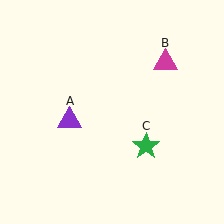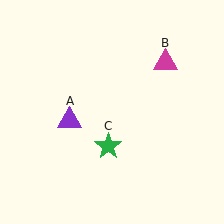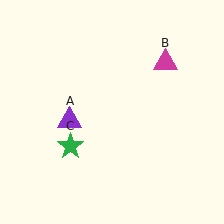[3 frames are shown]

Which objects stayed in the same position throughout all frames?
Purple triangle (object A) and magenta triangle (object B) remained stationary.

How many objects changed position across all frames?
1 object changed position: green star (object C).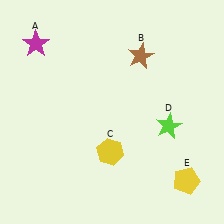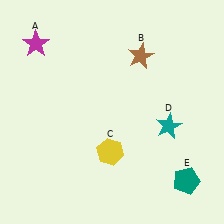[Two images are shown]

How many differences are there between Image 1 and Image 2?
There are 2 differences between the two images.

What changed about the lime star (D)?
In Image 1, D is lime. In Image 2, it changed to teal.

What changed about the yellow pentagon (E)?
In Image 1, E is yellow. In Image 2, it changed to teal.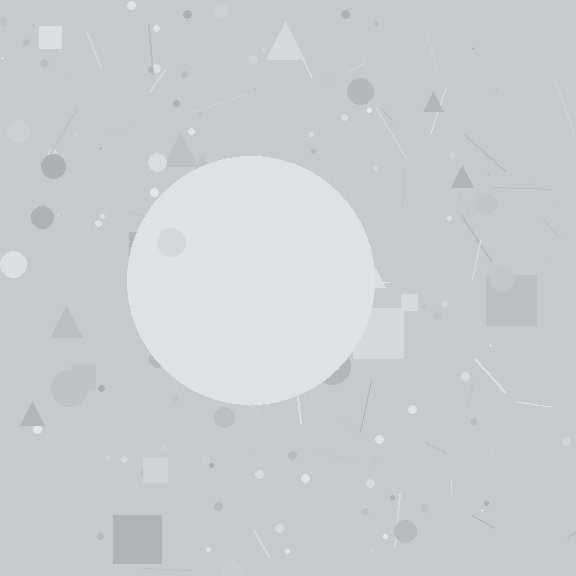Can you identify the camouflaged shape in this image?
The camouflaged shape is a circle.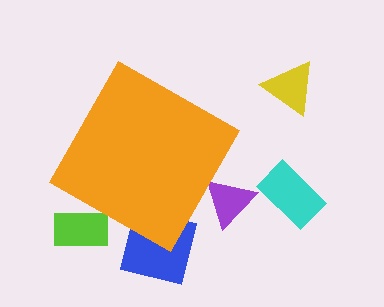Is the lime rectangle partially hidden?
Yes, the lime rectangle is partially hidden behind the orange diamond.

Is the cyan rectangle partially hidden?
No, the cyan rectangle is fully visible.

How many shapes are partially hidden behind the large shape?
3 shapes are partially hidden.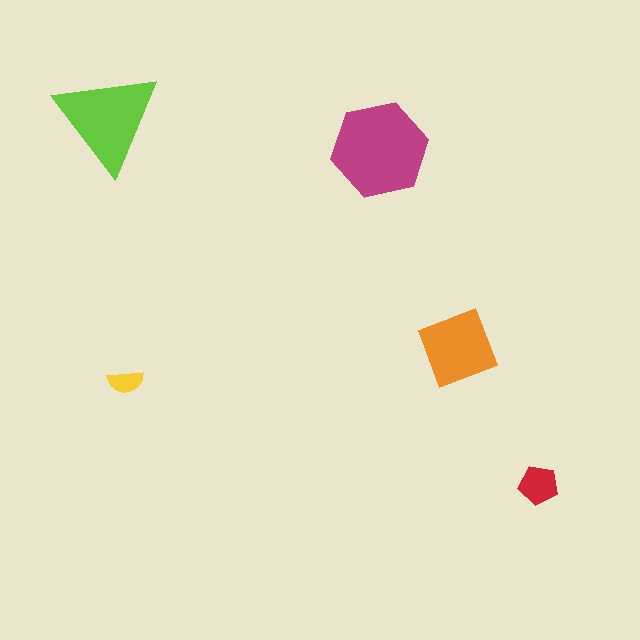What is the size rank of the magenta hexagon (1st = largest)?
1st.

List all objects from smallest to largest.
The yellow semicircle, the red pentagon, the orange square, the lime triangle, the magenta hexagon.